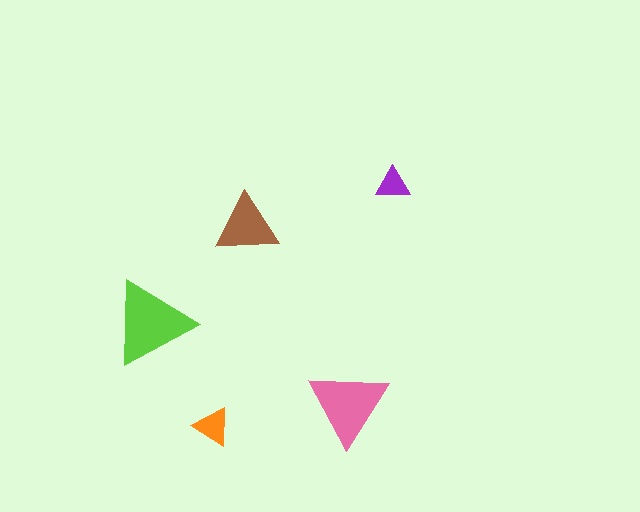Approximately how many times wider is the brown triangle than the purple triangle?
About 2 times wider.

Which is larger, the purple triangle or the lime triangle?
The lime one.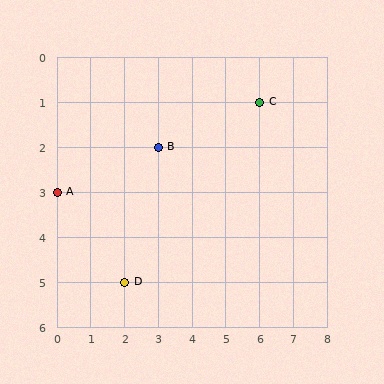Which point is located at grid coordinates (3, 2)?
Point B is at (3, 2).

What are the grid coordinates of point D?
Point D is at grid coordinates (2, 5).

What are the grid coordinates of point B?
Point B is at grid coordinates (3, 2).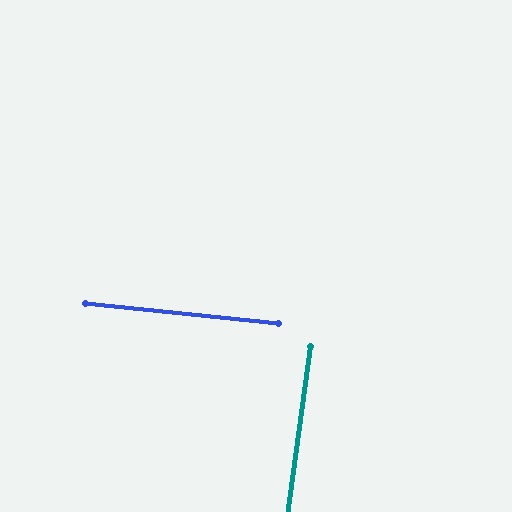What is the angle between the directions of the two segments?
Approximately 88 degrees.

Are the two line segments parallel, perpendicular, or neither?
Perpendicular — they meet at approximately 88°.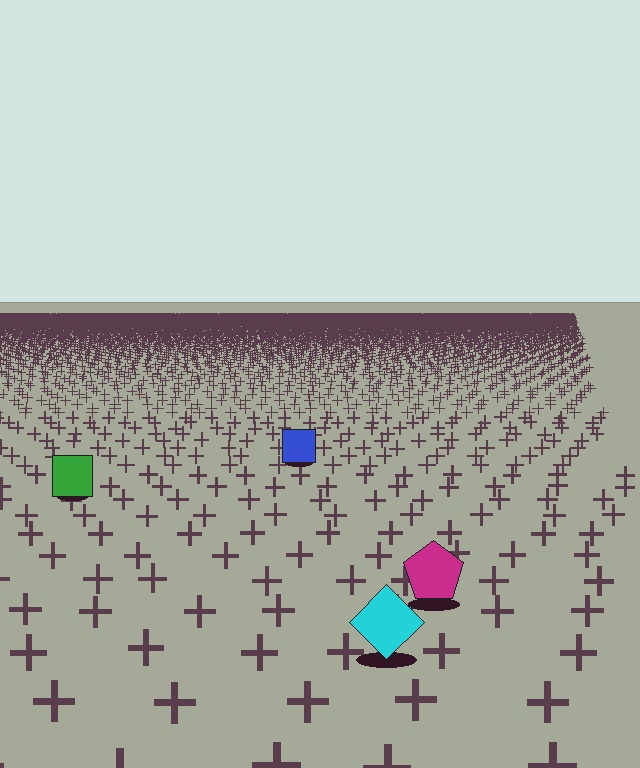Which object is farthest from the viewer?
The blue square is farthest from the viewer. It appears smaller and the ground texture around it is denser.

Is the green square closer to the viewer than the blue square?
Yes. The green square is closer — you can tell from the texture gradient: the ground texture is coarser near it.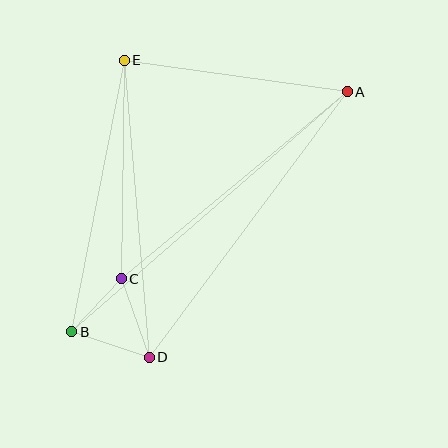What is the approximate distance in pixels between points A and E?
The distance between A and E is approximately 226 pixels.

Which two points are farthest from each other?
Points A and B are farthest from each other.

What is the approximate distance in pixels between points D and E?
The distance between D and E is approximately 298 pixels.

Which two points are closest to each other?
Points B and C are closest to each other.